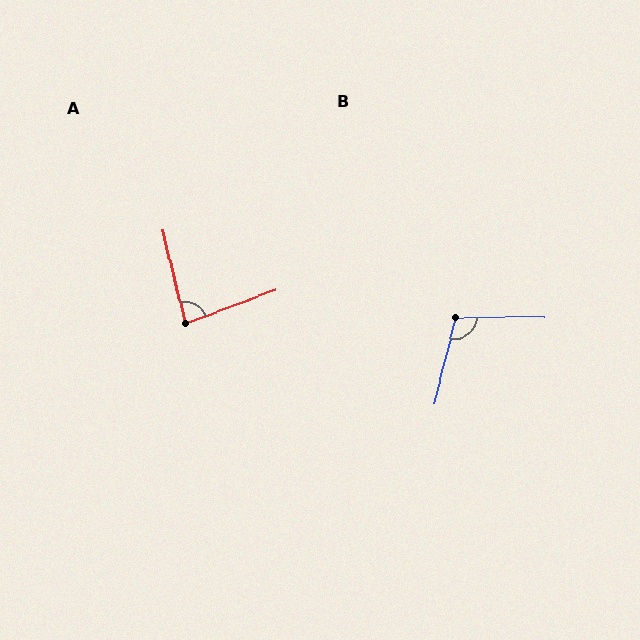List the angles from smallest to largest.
A (83°), B (104°).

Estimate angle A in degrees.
Approximately 83 degrees.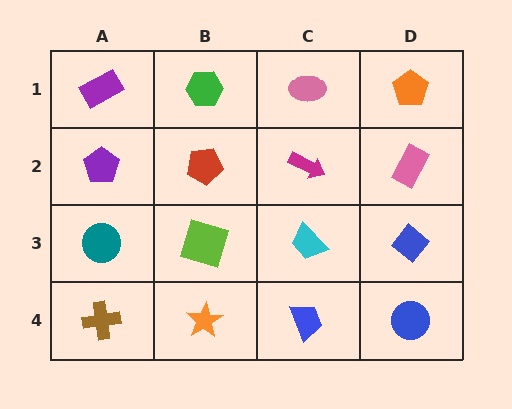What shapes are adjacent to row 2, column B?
A green hexagon (row 1, column B), a lime square (row 3, column B), a purple pentagon (row 2, column A), a magenta arrow (row 2, column C).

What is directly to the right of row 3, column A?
A lime square.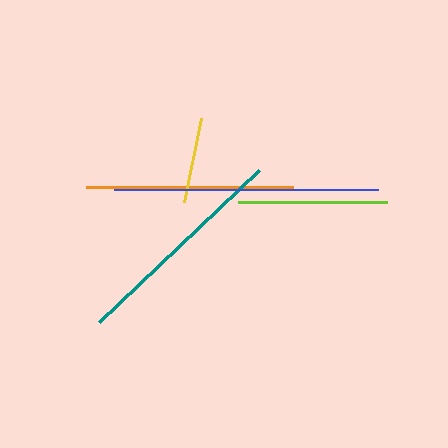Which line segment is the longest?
The blue line is the longest at approximately 265 pixels.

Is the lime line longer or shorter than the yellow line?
The lime line is longer than the yellow line.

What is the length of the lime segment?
The lime segment is approximately 150 pixels long.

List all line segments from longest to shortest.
From longest to shortest: blue, teal, orange, lime, yellow.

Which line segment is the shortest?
The yellow line is the shortest at approximately 86 pixels.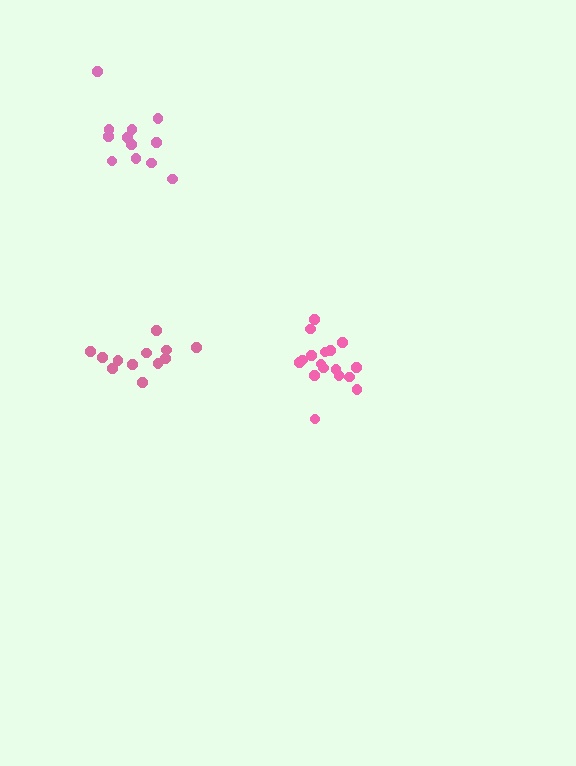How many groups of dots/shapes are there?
There are 3 groups.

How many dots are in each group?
Group 1: 17 dots, Group 2: 12 dots, Group 3: 12 dots (41 total).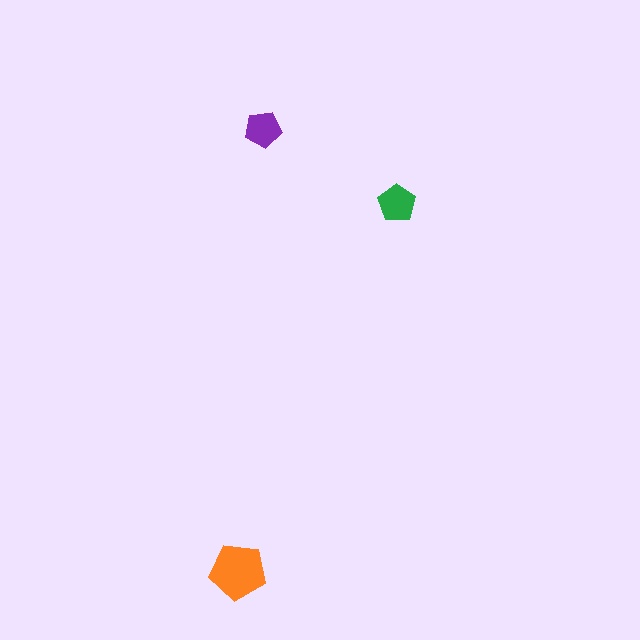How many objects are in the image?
There are 3 objects in the image.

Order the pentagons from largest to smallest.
the orange one, the green one, the purple one.